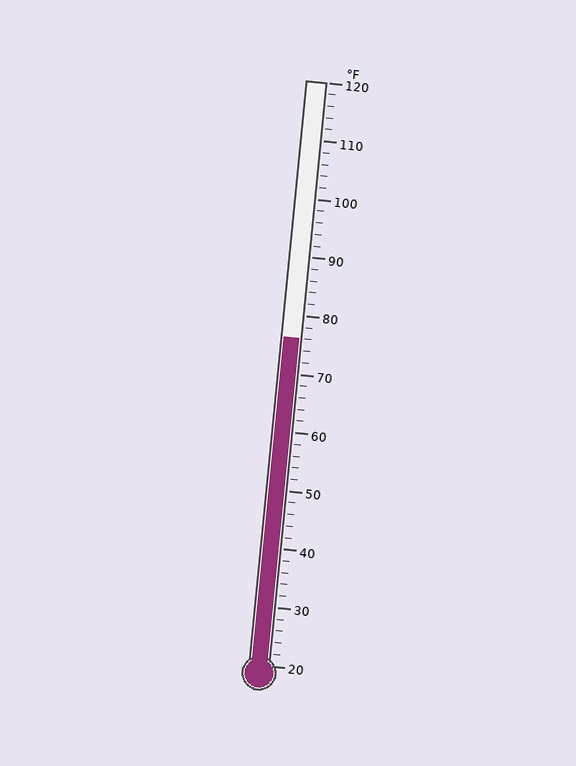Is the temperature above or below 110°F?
The temperature is below 110°F.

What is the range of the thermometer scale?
The thermometer scale ranges from 20°F to 120°F.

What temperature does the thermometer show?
The thermometer shows approximately 76°F.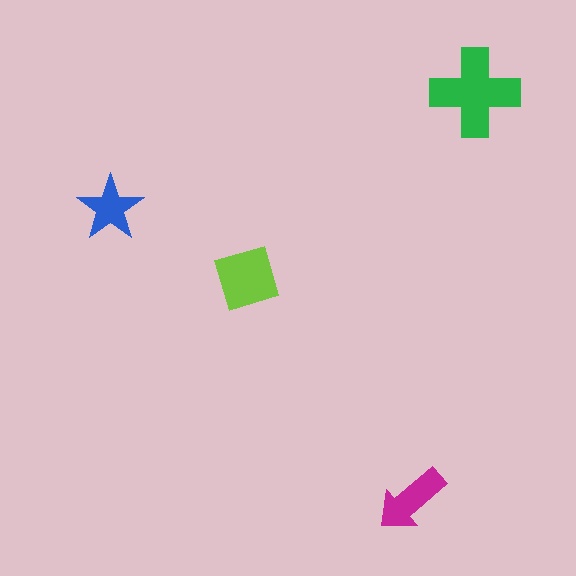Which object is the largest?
The green cross.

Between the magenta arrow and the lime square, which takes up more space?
The lime square.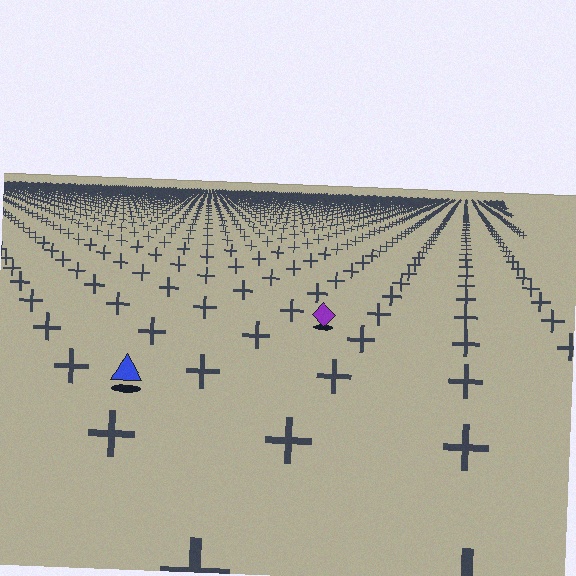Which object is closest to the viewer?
The blue triangle is closest. The texture marks near it are larger and more spread out.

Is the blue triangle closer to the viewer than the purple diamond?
Yes. The blue triangle is closer — you can tell from the texture gradient: the ground texture is coarser near it.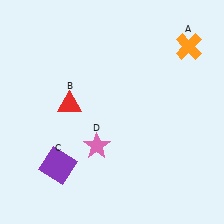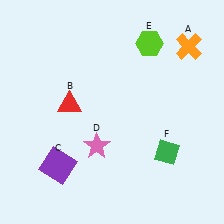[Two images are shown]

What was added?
A lime hexagon (E), a green diamond (F) were added in Image 2.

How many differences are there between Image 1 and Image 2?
There are 2 differences between the two images.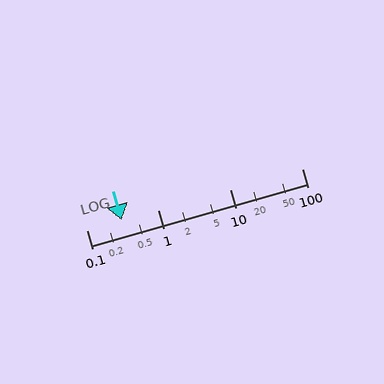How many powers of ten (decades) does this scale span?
The scale spans 3 decades, from 0.1 to 100.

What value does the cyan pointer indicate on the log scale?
The pointer indicates approximately 0.31.